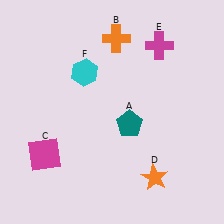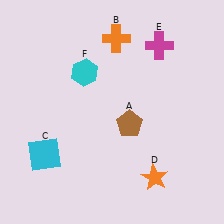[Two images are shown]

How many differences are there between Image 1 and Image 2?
There are 2 differences between the two images.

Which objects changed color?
A changed from teal to brown. C changed from magenta to cyan.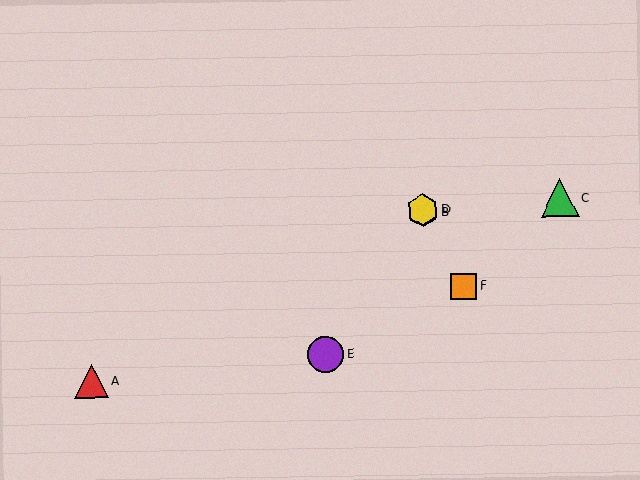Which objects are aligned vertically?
Objects B, D are aligned vertically.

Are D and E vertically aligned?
No, D is at x≈423 and E is at x≈326.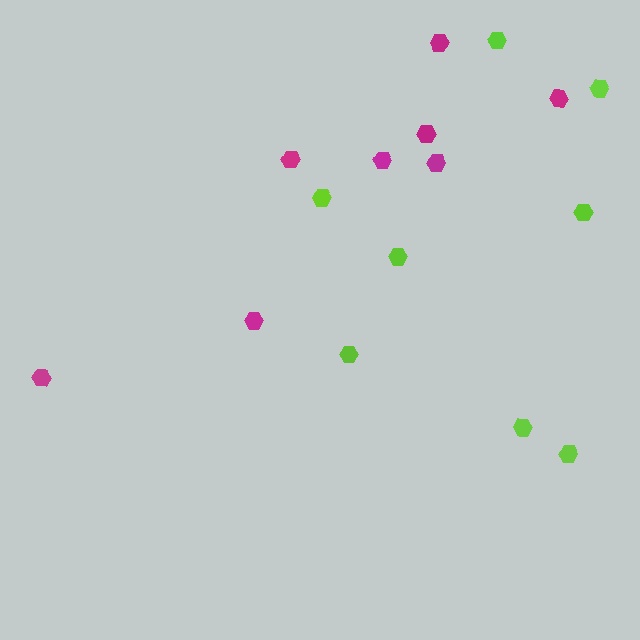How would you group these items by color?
There are 2 groups: one group of magenta hexagons (8) and one group of lime hexagons (8).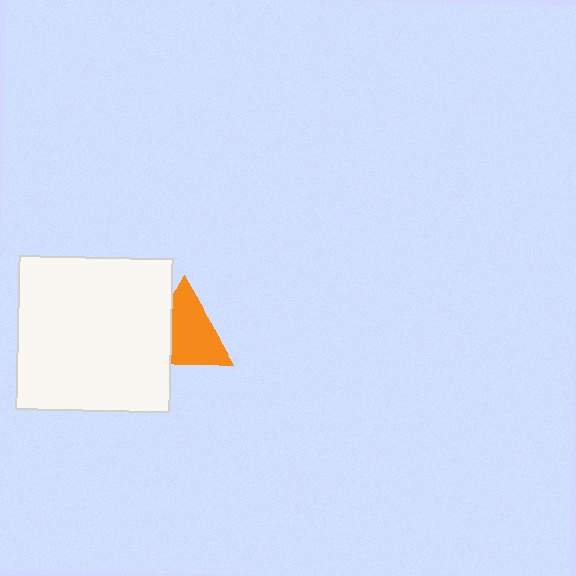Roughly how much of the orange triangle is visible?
Most of it is visible (roughly 69%).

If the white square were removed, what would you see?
You would see the complete orange triangle.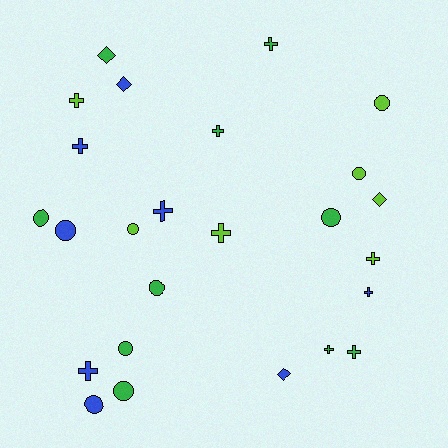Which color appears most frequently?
Green, with 10 objects.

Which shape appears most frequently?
Cross, with 11 objects.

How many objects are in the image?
There are 25 objects.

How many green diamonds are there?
There is 1 green diamond.